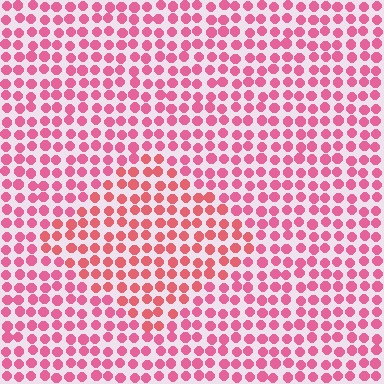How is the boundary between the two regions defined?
The boundary is defined purely by a slight shift in hue (about 20 degrees). Spacing, size, and orientation are identical on both sides.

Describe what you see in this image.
The image is filled with small pink elements in a uniform arrangement. A diamond-shaped region is visible where the elements are tinted to a slightly different hue, forming a subtle color boundary.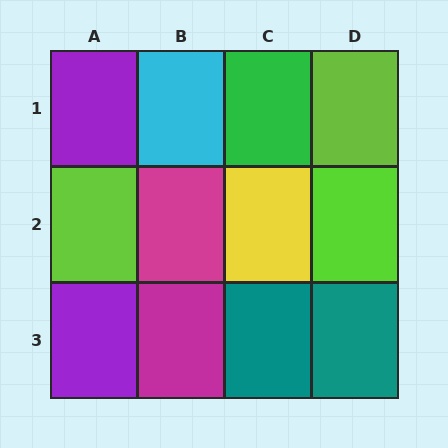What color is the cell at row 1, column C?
Green.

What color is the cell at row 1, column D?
Lime.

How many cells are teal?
2 cells are teal.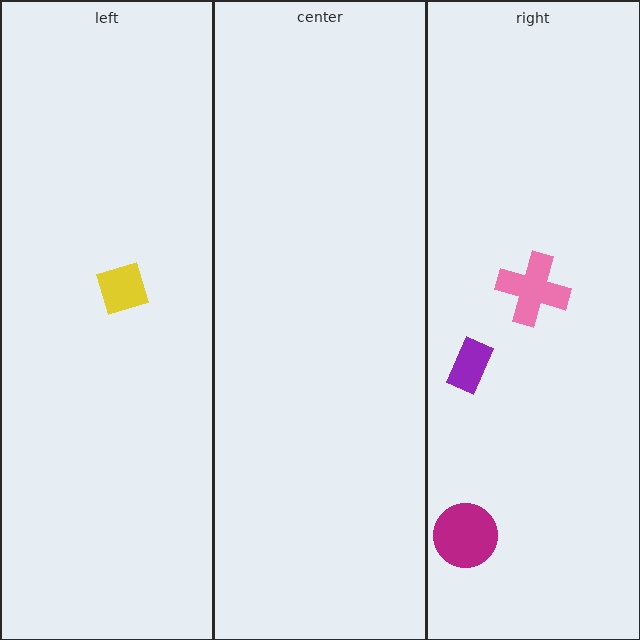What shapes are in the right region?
The magenta circle, the purple rectangle, the pink cross.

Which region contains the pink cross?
The right region.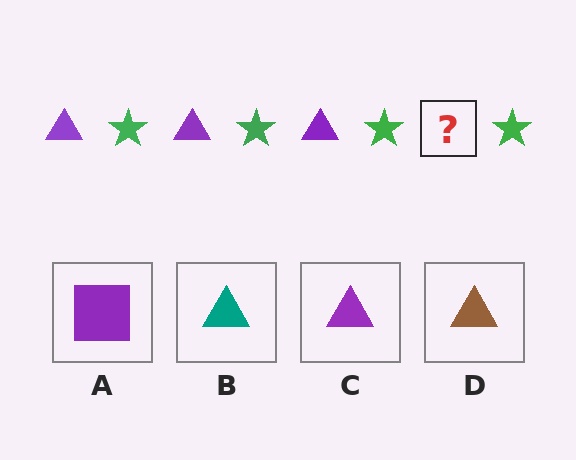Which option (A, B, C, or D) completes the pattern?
C.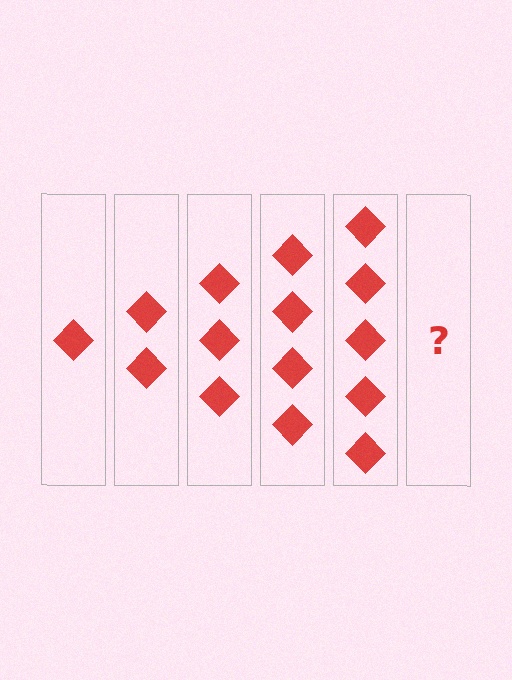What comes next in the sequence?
The next element should be 6 diamonds.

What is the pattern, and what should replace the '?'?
The pattern is that each step adds one more diamond. The '?' should be 6 diamonds.